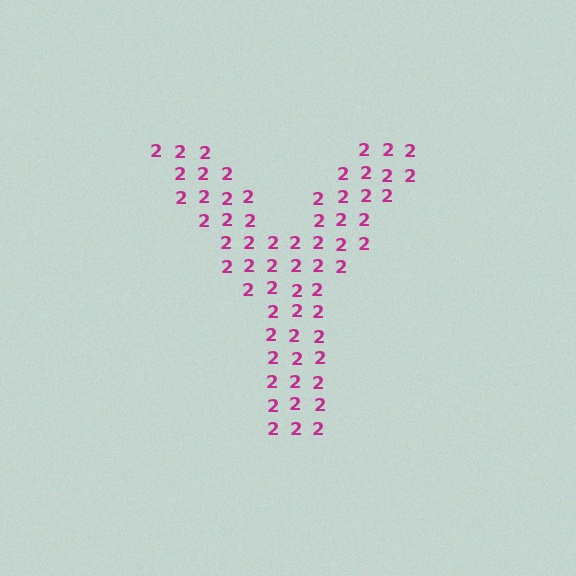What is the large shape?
The large shape is the letter Y.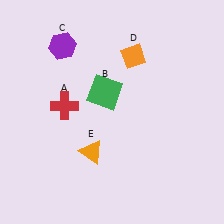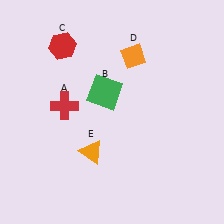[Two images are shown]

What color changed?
The hexagon (C) changed from purple in Image 1 to red in Image 2.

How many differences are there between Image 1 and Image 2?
There is 1 difference between the two images.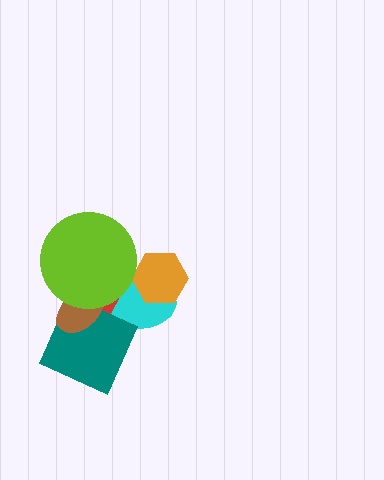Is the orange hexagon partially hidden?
No, no other shape covers it.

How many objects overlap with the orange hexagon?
1 object overlaps with the orange hexagon.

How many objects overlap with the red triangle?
4 objects overlap with the red triangle.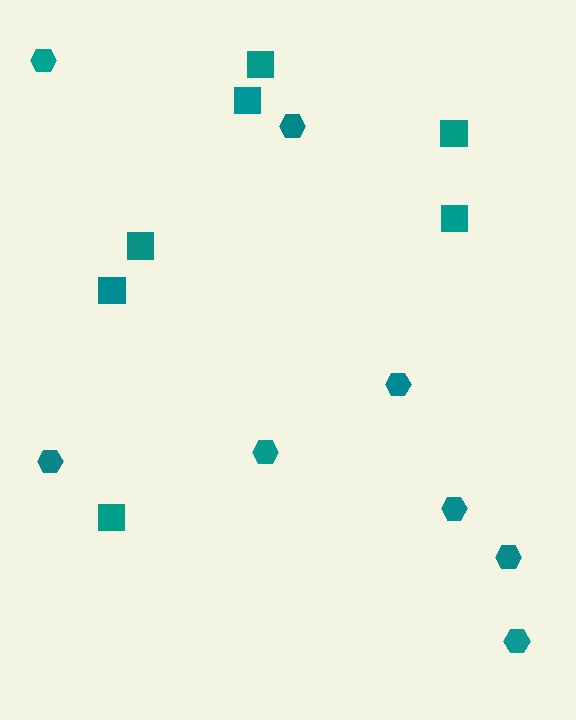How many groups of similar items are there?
There are 2 groups: one group of squares (7) and one group of hexagons (8).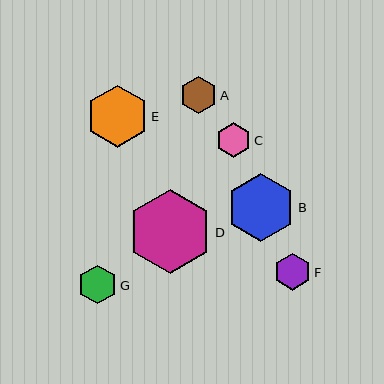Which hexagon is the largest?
Hexagon D is the largest with a size of approximately 84 pixels.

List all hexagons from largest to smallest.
From largest to smallest: D, B, E, G, F, A, C.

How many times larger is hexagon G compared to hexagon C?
Hexagon G is approximately 1.1 times the size of hexagon C.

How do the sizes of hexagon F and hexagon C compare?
Hexagon F and hexagon C are approximately the same size.